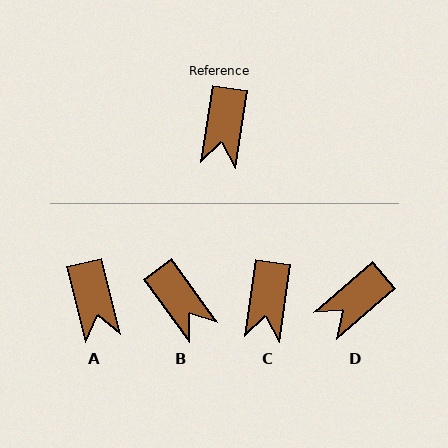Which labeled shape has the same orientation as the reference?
C.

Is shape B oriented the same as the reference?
No, it is off by about 44 degrees.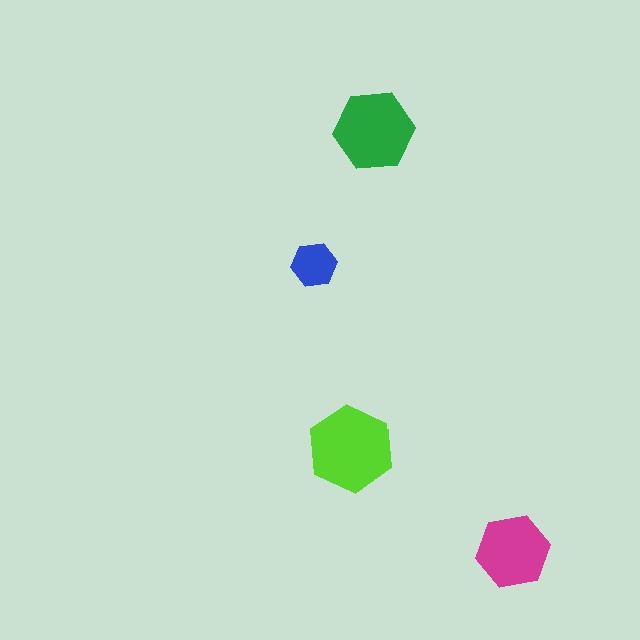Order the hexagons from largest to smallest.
the lime one, the green one, the magenta one, the blue one.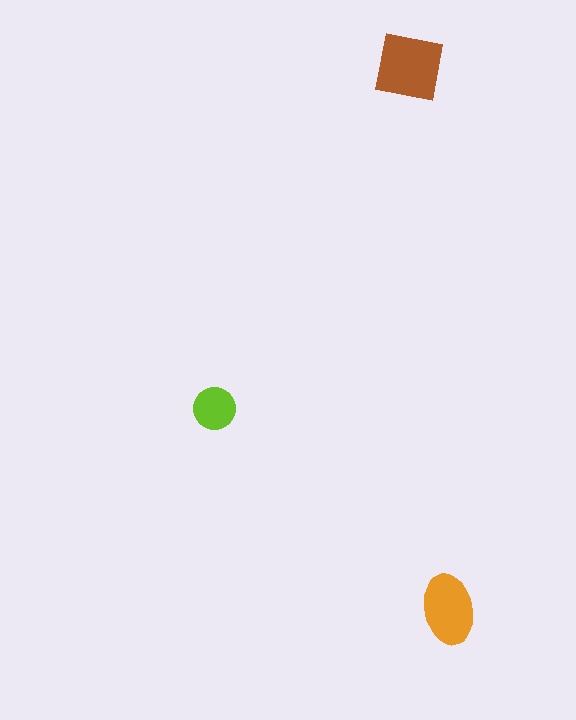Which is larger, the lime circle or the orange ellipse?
The orange ellipse.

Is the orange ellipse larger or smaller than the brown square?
Smaller.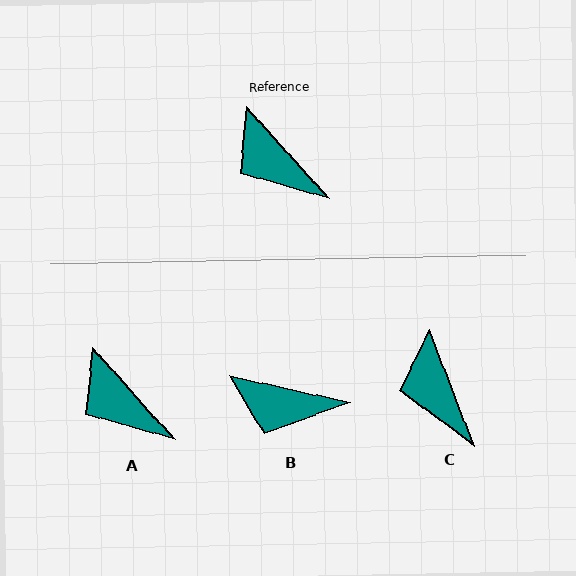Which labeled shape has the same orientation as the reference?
A.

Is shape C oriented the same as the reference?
No, it is off by about 21 degrees.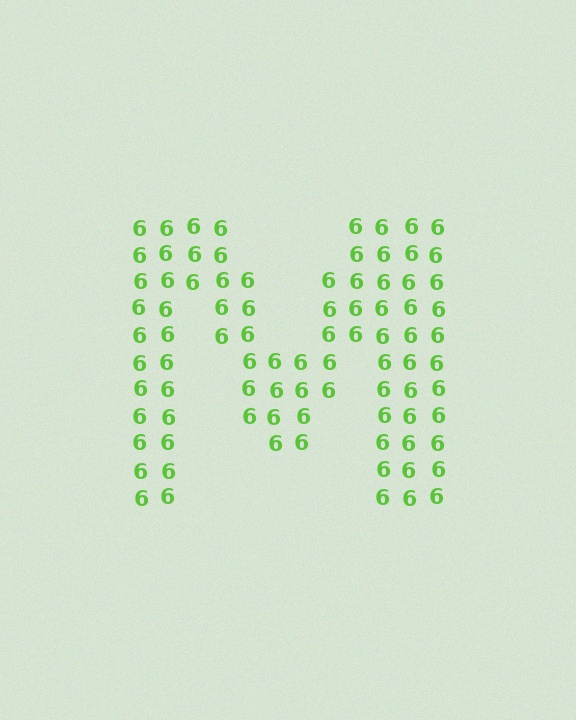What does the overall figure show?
The overall figure shows the letter M.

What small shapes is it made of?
It is made of small digit 6's.